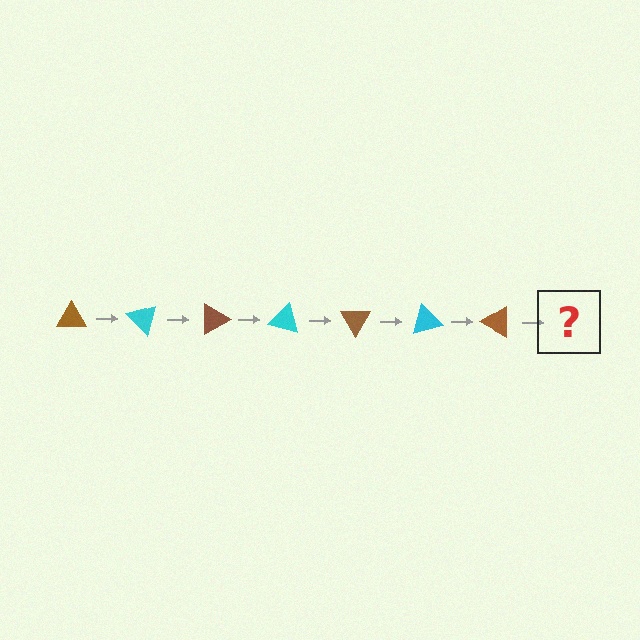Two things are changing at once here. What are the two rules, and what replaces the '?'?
The two rules are that it rotates 45 degrees each step and the color cycles through brown and cyan. The '?' should be a cyan triangle, rotated 315 degrees from the start.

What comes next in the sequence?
The next element should be a cyan triangle, rotated 315 degrees from the start.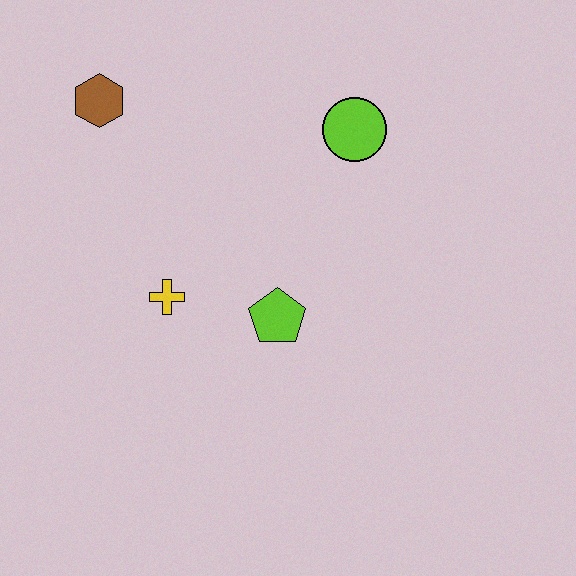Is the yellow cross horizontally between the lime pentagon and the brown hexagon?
Yes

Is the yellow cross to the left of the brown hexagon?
No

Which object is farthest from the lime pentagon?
The brown hexagon is farthest from the lime pentagon.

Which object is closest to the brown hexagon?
The yellow cross is closest to the brown hexagon.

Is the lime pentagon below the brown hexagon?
Yes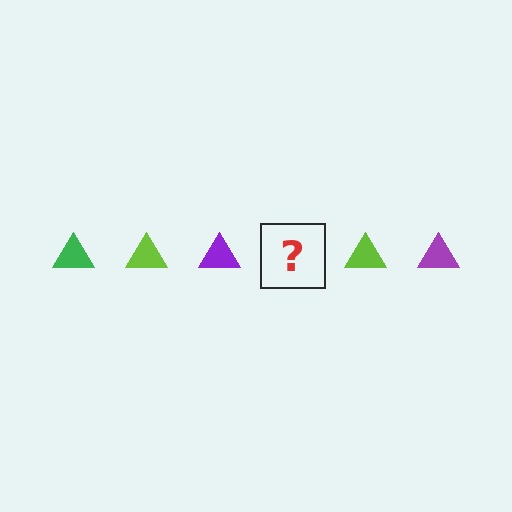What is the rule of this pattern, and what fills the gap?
The rule is that the pattern cycles through green, lime, purple triangles. The gap should be filled with a green triangle.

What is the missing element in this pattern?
The missing element is a green triangle.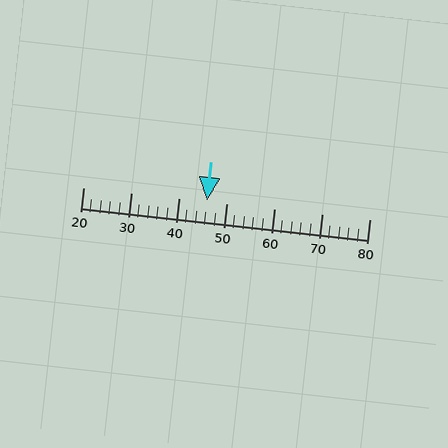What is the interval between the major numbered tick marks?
The major tick marks are spaced 10 units apart.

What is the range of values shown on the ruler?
The ruler shows values from 20 to 80.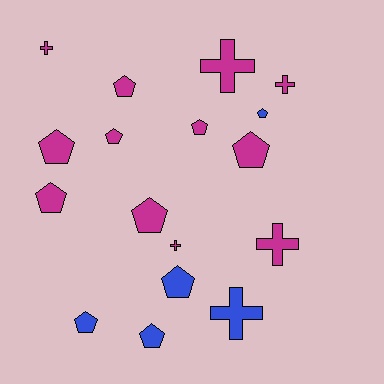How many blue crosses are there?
There is 1 blue cross.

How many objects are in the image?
There are 17 objects.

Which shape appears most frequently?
Pentagon, with 11 objects.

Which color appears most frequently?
Magenta, with 12 objects.